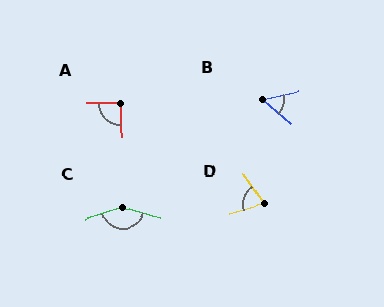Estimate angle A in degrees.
Approximately 91 degrees.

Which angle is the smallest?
B, at approximately 54 degrees.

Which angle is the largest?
C, at approximately 144 degrees.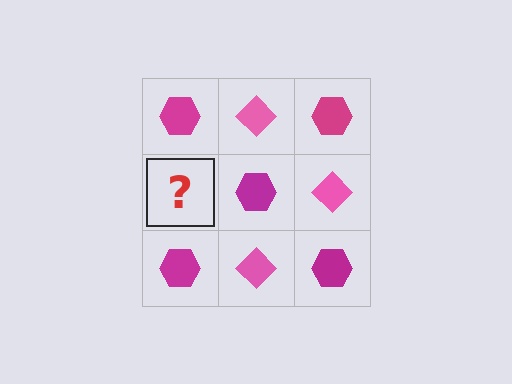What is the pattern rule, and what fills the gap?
The rule is that it alternates magenta hexagon and pink diamond in a checkerboard pattern. The gap should be filled with a pink diamond.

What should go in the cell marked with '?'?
The missing cell should contain a pink diamond.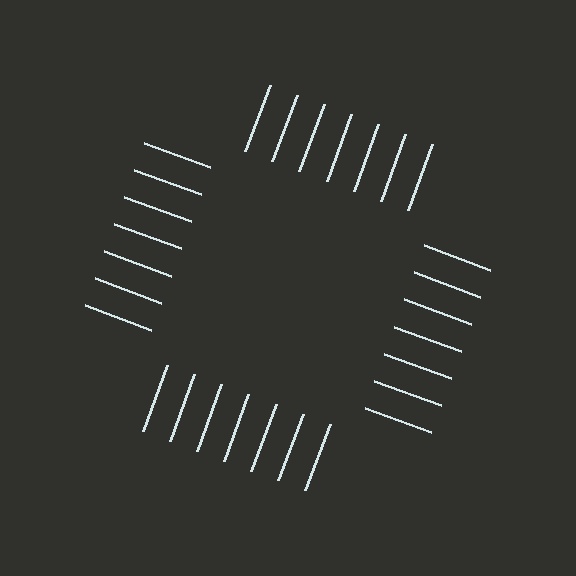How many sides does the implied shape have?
4 sides — the line-ends trace a square.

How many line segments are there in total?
28 — 7 along each of the 4 edges.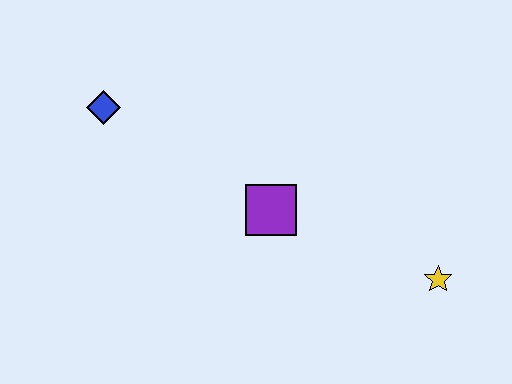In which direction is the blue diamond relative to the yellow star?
The blue diamond is to the left of the yellow star.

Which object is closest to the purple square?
The yellow star is closest to the purple square.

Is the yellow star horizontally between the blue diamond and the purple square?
No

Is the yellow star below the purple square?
Yes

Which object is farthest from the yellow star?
The blue diamond is farthest from the yellow star.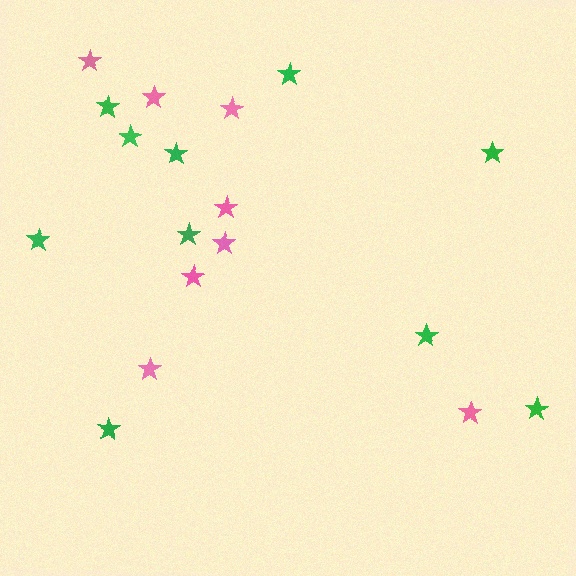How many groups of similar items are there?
There are 2 groups: one group of pink stars (8) and one group of green stars (10).